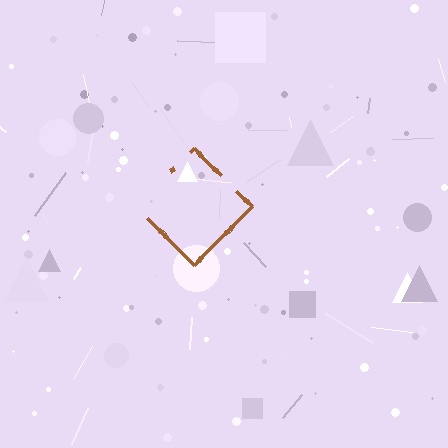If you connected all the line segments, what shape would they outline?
They would outline a diamond.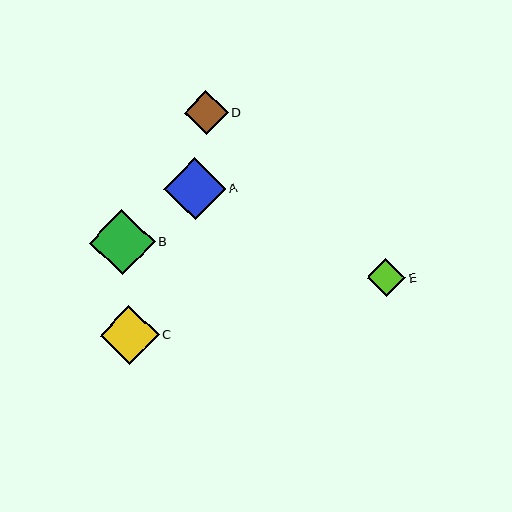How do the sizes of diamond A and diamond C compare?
Diamond A and diamond C are approximately the same size.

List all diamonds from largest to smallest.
From largest to smallest: B, A, C, D, E.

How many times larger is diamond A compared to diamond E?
Diamond A is approximately 1.6 times the size of diamond E.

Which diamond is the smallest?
Diamond E is the smallest with a size of approximately 38 pixels.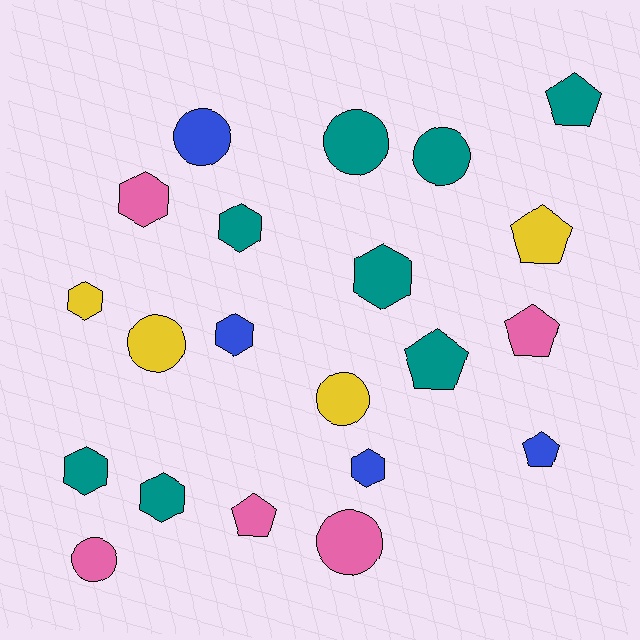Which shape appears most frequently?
Hexagon, with 8 objects.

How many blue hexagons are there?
There are 2 blue hexagons.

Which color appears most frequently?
Teal, with 8 objects.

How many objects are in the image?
There are 21 objects.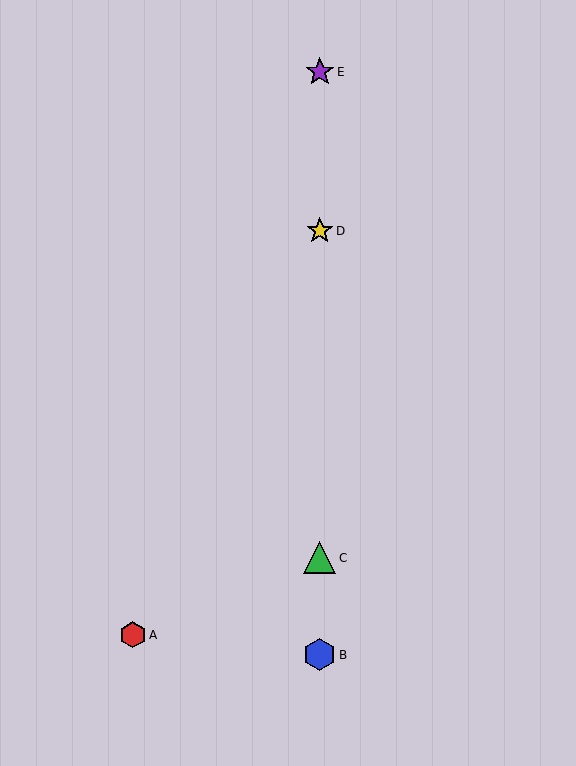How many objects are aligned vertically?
4 objects (B, C, D, E) are aligned vertically.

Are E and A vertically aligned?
No, E is at x≈320 and A is at x≈133.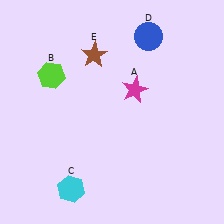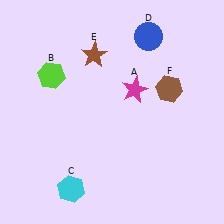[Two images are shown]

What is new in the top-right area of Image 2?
A brown hexagon (F) was added in the top-right area of Image 2.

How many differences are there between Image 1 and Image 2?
There is 1 difference between the two images.